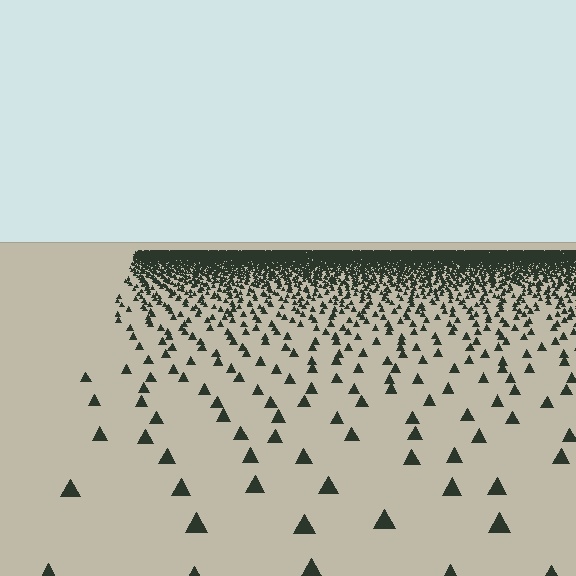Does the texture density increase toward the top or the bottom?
Density increases toward the top.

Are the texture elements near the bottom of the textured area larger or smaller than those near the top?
Larger. Near the bottom, elements are closer to the viewer and appear at a bigger on-screen size.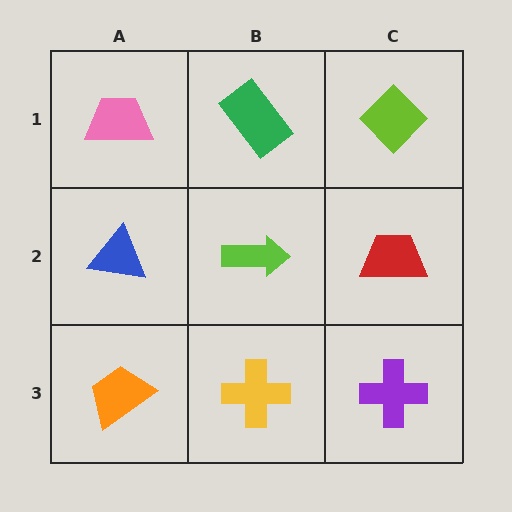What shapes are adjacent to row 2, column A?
A pink trapezoid (row 1, column A), an orange trapezoid (row 3, column A), a lime arrow (row 2, column B).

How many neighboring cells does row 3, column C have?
2.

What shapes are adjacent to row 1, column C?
A red trapezoid (row 2, column C), a green rectangle (row 1, column B).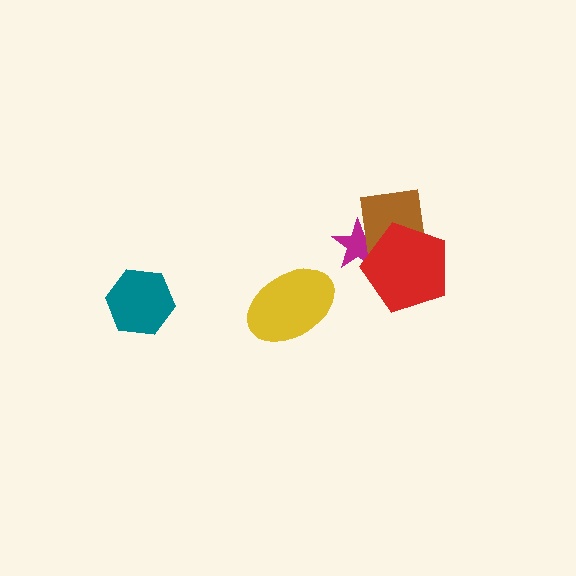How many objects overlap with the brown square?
2 objects overlap with the brown square.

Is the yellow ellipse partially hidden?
No, no other shape covers it.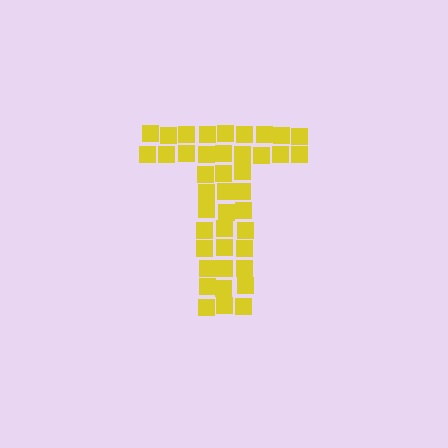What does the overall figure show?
The overall figure shows the letter T.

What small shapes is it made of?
It is made of small squares.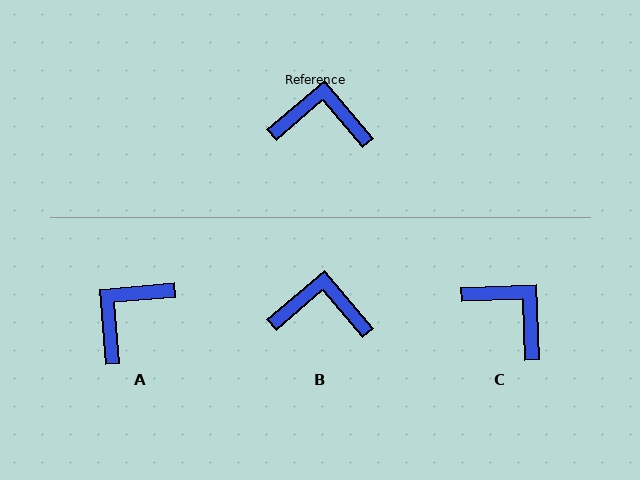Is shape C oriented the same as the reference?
No, it is off by about 38 degrees.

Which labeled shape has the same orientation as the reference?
B.